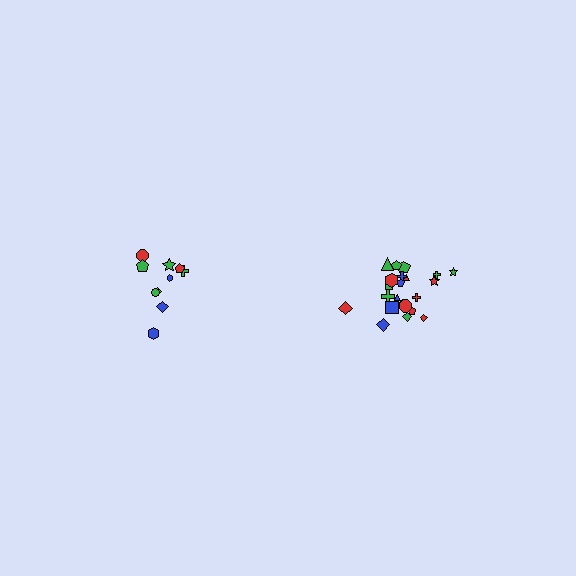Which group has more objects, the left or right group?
The right group.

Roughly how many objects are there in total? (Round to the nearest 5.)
Roughly 30 objects in total.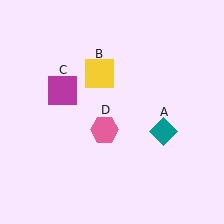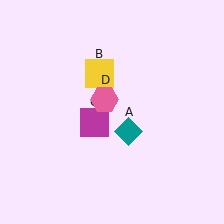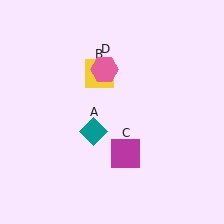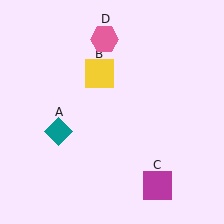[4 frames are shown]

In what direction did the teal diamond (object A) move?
The teal diamond (object A) moved left.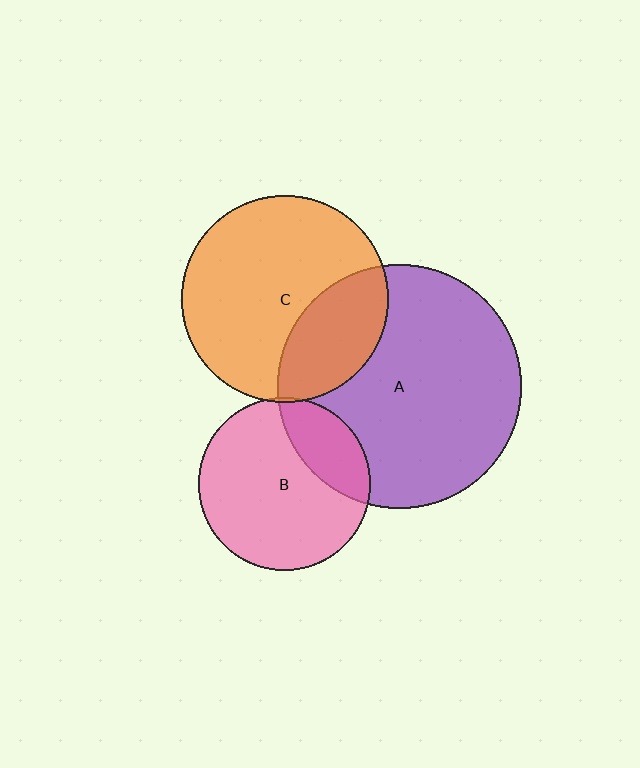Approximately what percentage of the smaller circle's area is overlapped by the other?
Approximately 30%.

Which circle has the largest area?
Circle A (purple).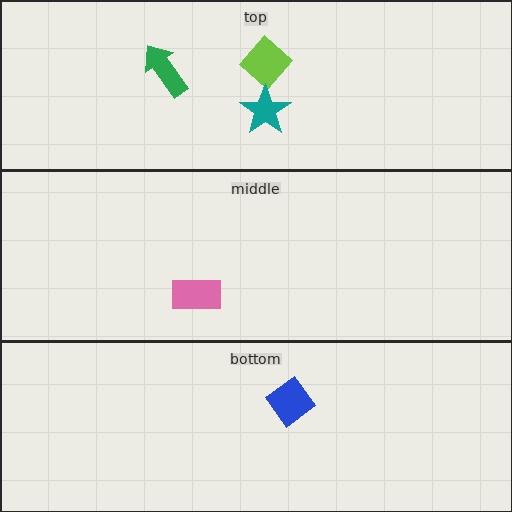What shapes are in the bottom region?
The blue diamond.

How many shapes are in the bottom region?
1.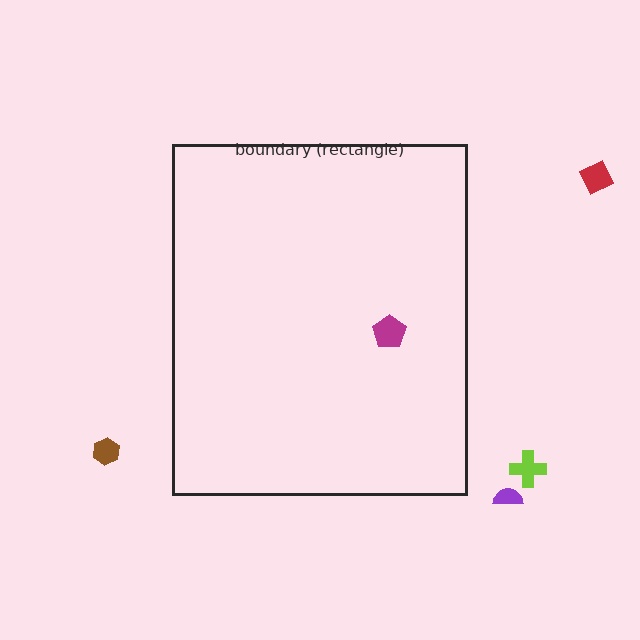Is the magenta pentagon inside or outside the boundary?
Inside.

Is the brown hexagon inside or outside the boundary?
Outside.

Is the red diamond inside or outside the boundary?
Outside.